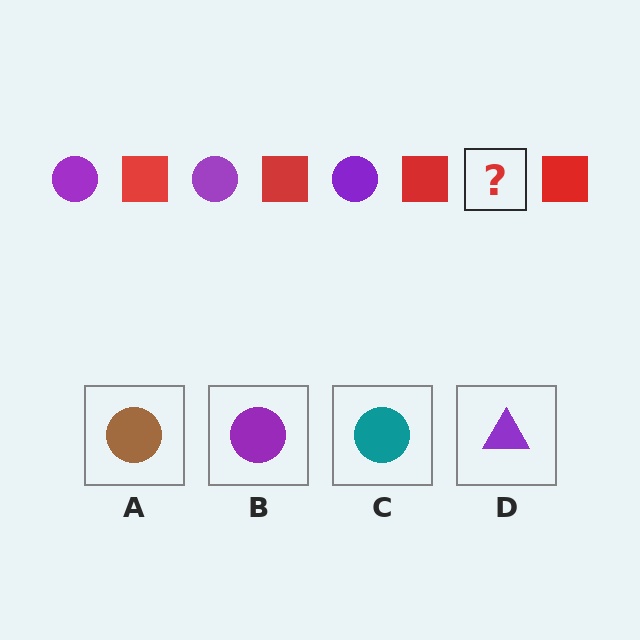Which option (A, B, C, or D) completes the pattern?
B.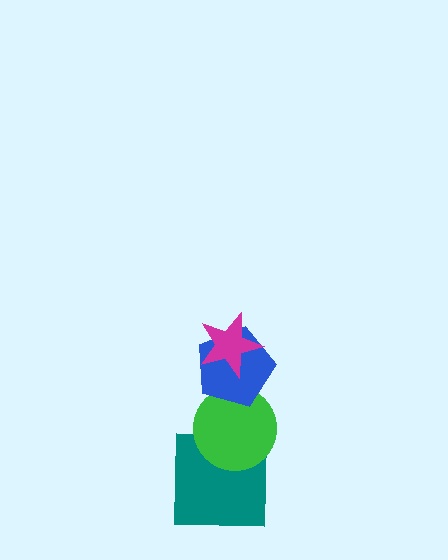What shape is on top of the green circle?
The blue pentagon is on top of the green circle.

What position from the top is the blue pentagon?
The blue pentagon is 2nd from the top.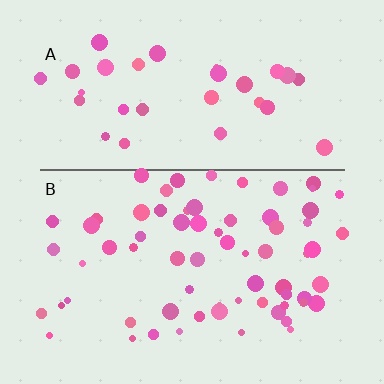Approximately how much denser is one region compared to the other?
Approximately 2.1× — region B over region A.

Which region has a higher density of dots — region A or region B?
B (the bottom).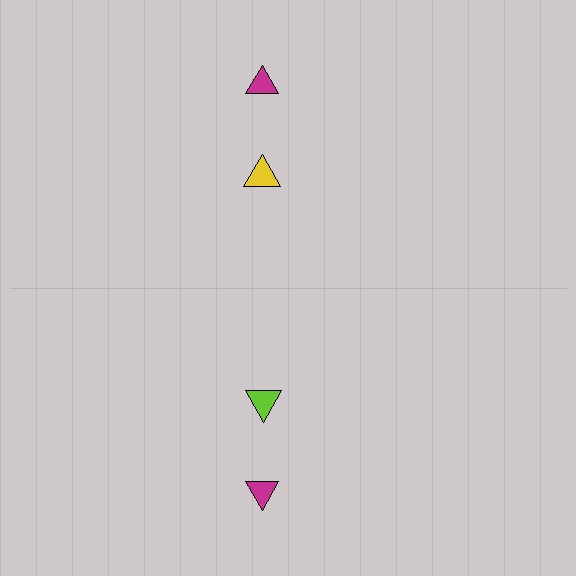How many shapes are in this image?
There are 4 shapes in this image.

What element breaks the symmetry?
The lime triangle on the bottom side breaks the symmetry — its mirror counterpart is yellow.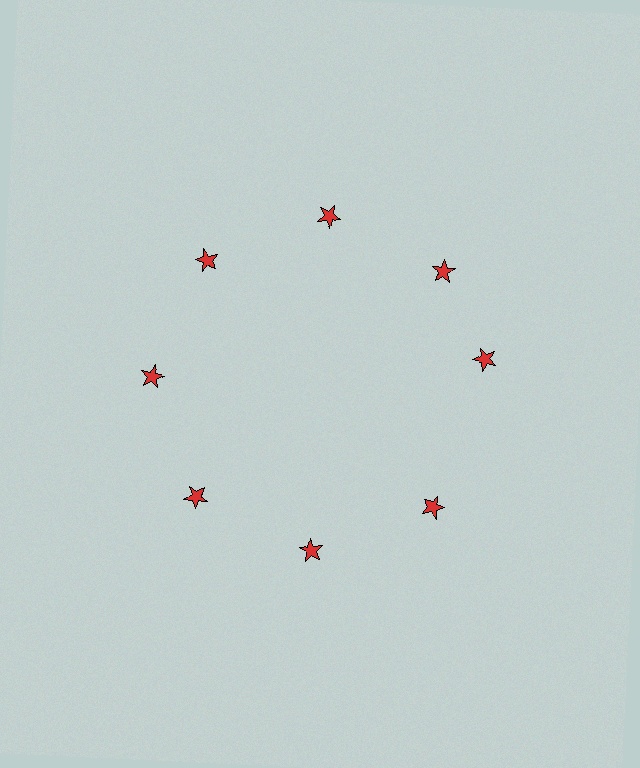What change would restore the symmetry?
The symmetry would be restored by rotating it back into even spacing with its neighbors so that all 8 stars sit at equal angles and equal distance from the center.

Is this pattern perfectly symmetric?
No. The 8 red stars are arranged in a ring, but one element near the 3 o'clock position is rotated out of alignment along the ring, breaking the 8-fold rotational symmetry.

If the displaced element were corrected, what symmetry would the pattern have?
It would have 8-fold rotational symmetry — the pattern would map onto itself every 45 degrees.